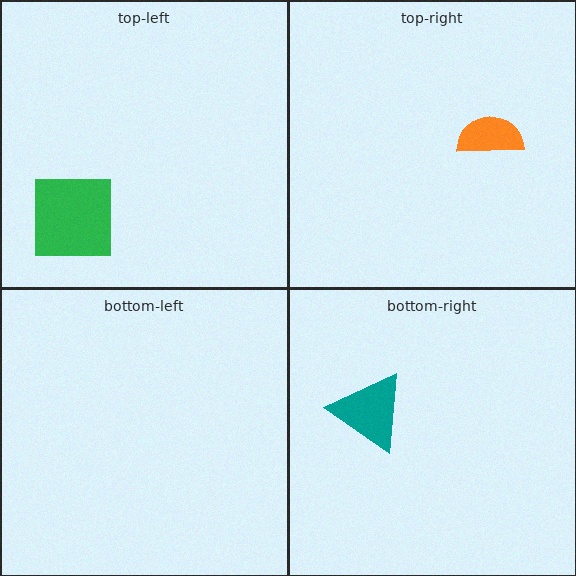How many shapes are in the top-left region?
1.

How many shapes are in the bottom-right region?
1.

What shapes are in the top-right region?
The orange semicircle.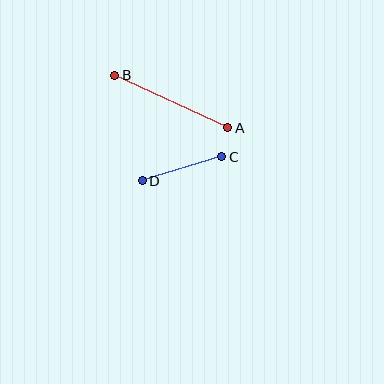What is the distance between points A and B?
The distance is approximately 125 pixels.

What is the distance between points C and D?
The distance is approximately 83 pixels.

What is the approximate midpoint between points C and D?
The midpoint is at approximately (182, 169) pixels.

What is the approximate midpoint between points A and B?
The midpoint is at approximately (171, 101) pixels.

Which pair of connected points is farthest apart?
Points A and B are farthest apart.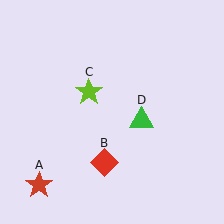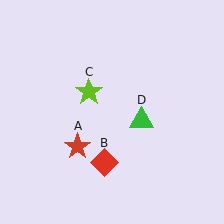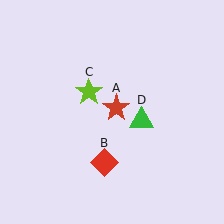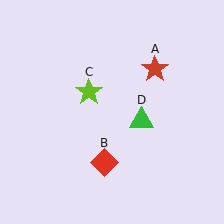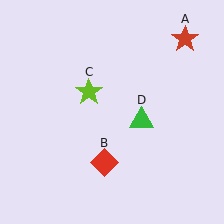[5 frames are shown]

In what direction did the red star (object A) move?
The red star (object A) moved up and to the right.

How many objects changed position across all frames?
1 object changed position: red star (object A).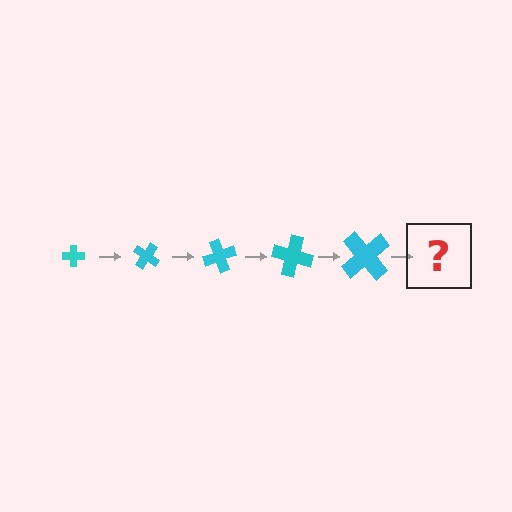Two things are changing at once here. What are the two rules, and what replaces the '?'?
The two rules are that the cross grows larger each step and it rotates 35 degrees each step. The '?' should be a cross, larger than the previous one and rotated 175 degrees from the start.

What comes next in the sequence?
The next element should be a cross, larger than the previous one and rotated 175 degrees from the start.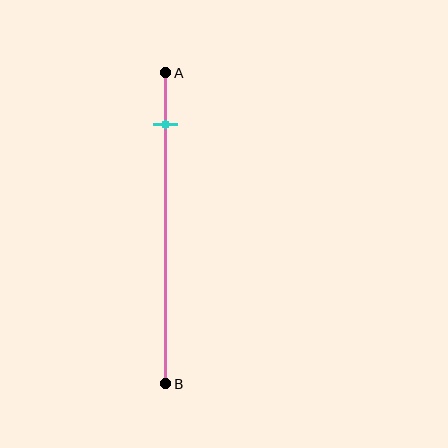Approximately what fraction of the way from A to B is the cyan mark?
The cyan mark is approximately 15% of the way from A to B.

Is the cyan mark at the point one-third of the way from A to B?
No, the mark is at about 15% from A, not at the 33% one-third point.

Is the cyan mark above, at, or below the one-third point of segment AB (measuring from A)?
The cyan mark is above the one-third point of segment AB.